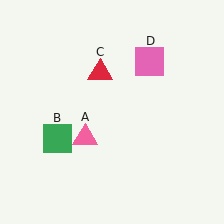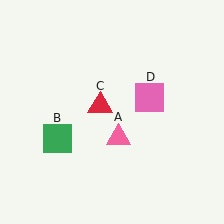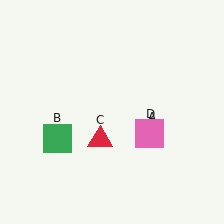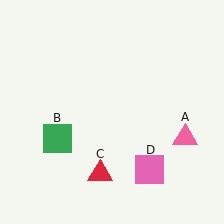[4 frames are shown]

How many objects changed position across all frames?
3 objects changed position: pink triangle (object A), red triangle (object C), pink square (object D).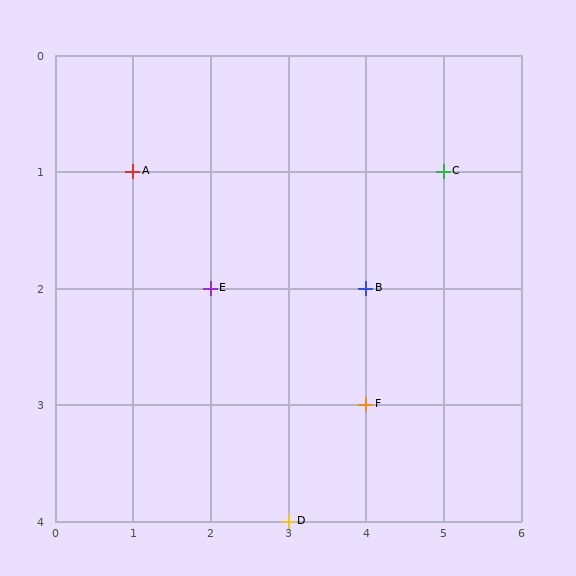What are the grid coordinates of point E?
Point E is at grid coordinates (2, 2).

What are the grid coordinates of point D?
Point D is at grid coordinates (3, 4).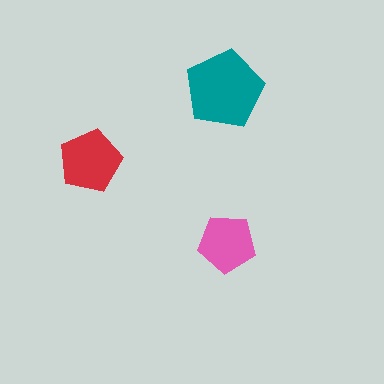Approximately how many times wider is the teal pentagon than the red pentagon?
About 1.5 times wider.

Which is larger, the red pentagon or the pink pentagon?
The red one.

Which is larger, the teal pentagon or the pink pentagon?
The teal one.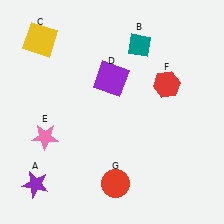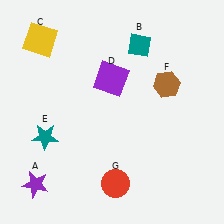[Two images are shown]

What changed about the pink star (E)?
In Image 1, E is pink. In Image 2, it changed to teal.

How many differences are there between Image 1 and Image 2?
There are 2 differences between the two images.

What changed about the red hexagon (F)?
In Image 1, F is red. In Image 2, it changed to brown.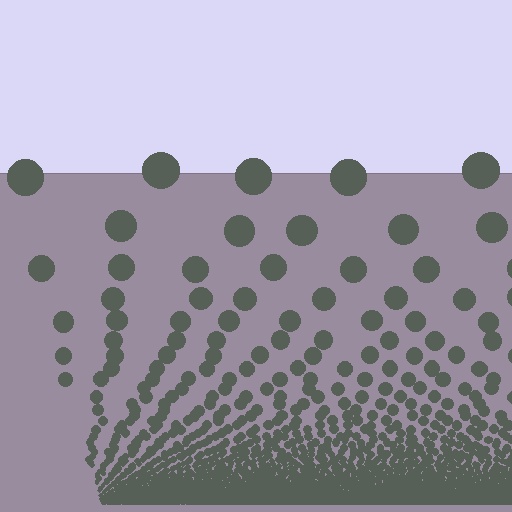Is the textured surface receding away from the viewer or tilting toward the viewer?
The surface appears to tilt toward the viewer. Texture elements get larger and sparser toward the top.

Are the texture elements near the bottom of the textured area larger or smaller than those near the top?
Smaller. The gradient is inverted — elements near the bottom are smaller and denser.